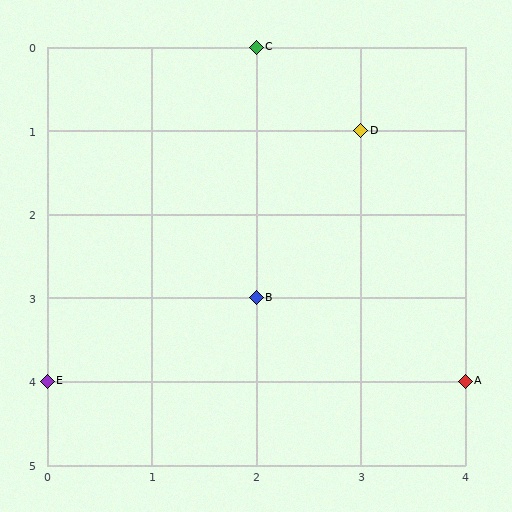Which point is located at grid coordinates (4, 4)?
Point A is at (4, 4).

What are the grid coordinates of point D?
Point D is at grid coordinates (3, 1).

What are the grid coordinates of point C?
Point C is at grid coordinates (2, 0).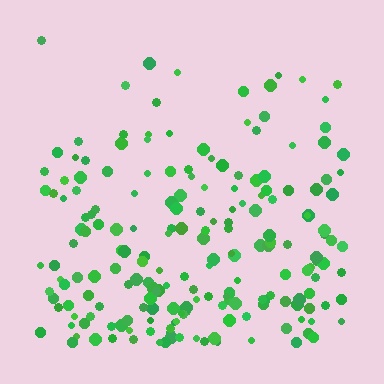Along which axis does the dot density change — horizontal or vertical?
Vertical.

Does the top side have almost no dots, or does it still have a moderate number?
Still a moderate number, just noticeably fewer than the bottom.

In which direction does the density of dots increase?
From top to bottom, with the bottom side densest.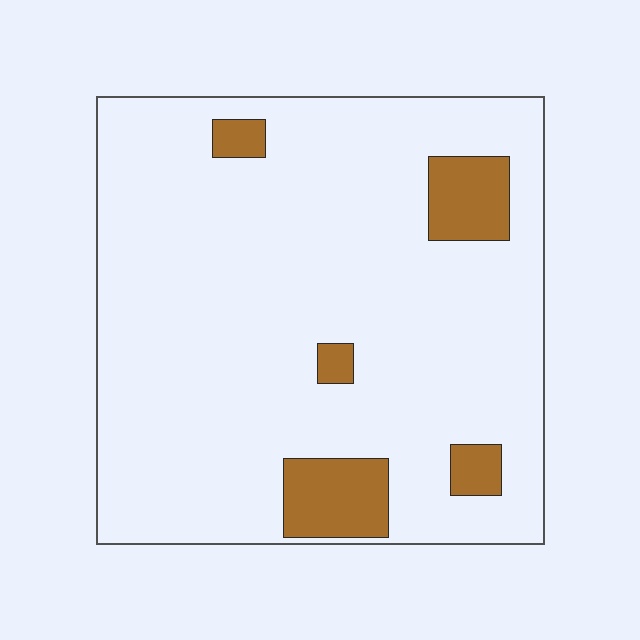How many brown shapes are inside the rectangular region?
5.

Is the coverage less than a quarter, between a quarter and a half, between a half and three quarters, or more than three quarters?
Less than a quarter.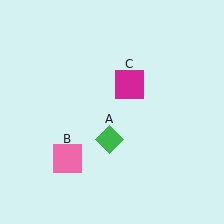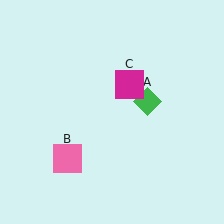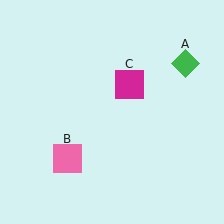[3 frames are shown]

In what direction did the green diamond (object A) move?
The green diamond (object A) moved up and to the right.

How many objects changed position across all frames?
1 object changed position: green diamond (object A).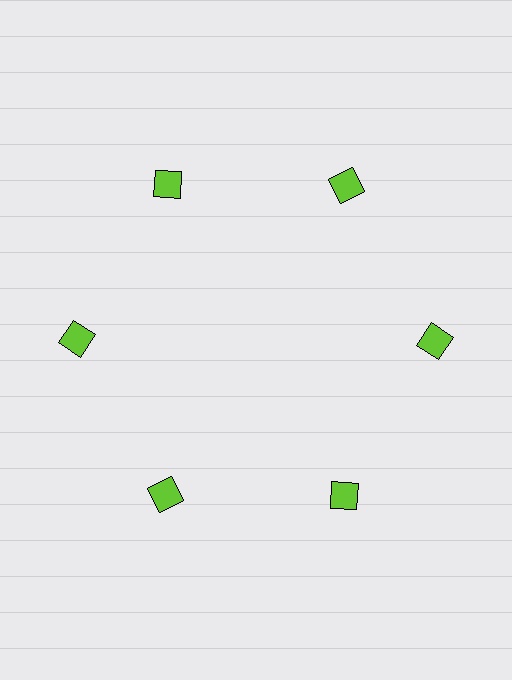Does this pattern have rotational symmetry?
Yes, this pattern has 6-fold rotational symmetry. It looks the same after rotating 60 degrees around the center.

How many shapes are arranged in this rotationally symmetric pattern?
There are 6 shapes, arranged in 6 groups of 1.